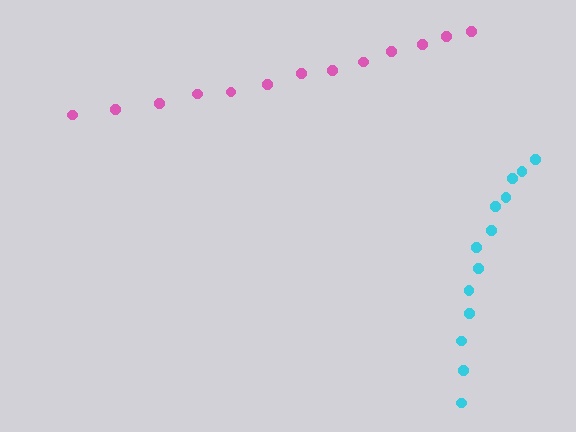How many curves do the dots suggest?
There are 2 distinct paths.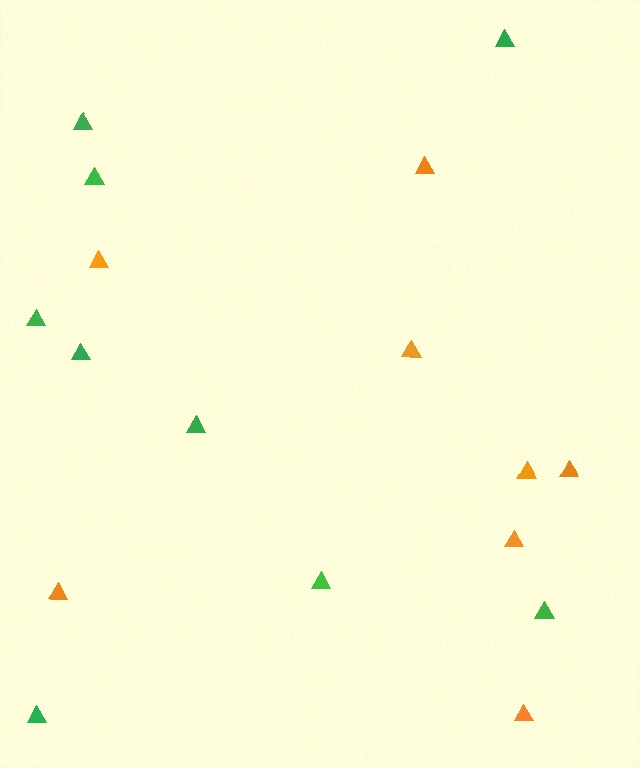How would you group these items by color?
There are 2 groups: one group of green triangles (9) and one group of orange triangles (8).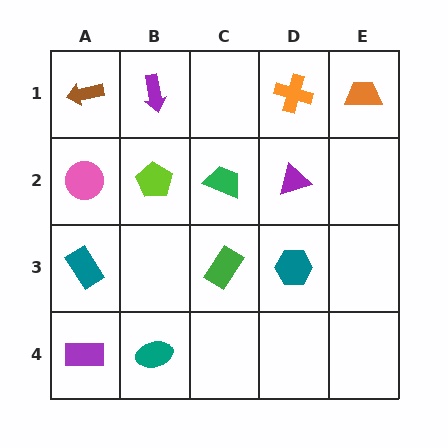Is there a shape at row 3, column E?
No, that cell is empty.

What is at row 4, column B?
A teal ellipse.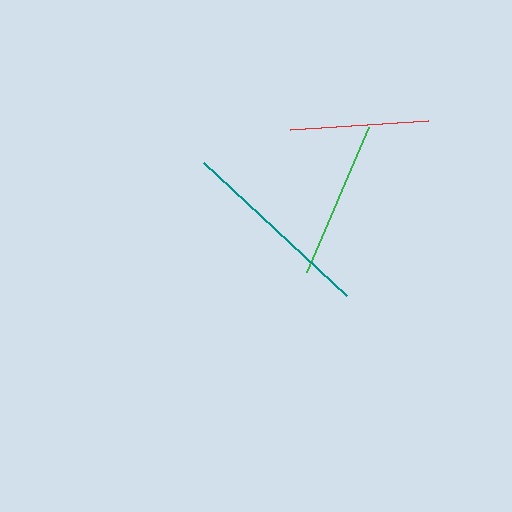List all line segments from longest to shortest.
From longest to shortest: teal, green, red.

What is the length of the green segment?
The green segment is approximately 157 pixels long.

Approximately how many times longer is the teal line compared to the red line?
The teal line is approximately 1.4 times the length of the red line.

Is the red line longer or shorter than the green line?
The green line is longer than the red line.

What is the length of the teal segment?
The teal segment is approximately 195 pixels long.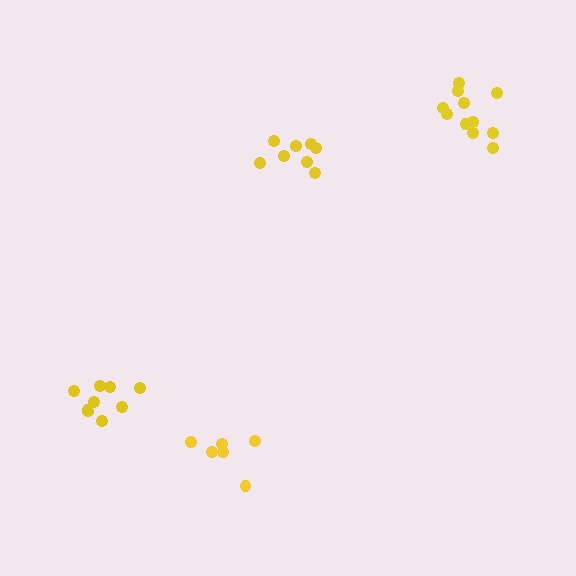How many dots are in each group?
Group 1: 11 dots, Group 2: 8 dots, Group 3: 9 dots, Group 4: 6 dots (34 total).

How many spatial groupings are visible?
There are 4 spatial groupings.